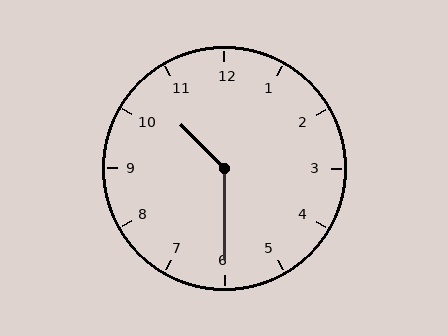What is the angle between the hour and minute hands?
Approximately 135 degrees.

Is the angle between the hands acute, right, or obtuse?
It is obtuse.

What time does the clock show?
10:30.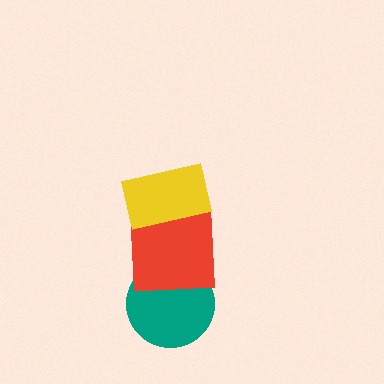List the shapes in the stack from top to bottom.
From top to bottom: the yellow rectangle, the red square, the teal circle.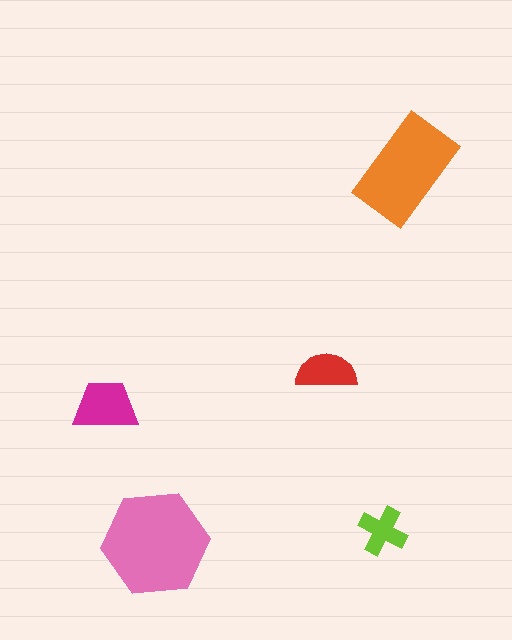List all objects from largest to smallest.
The pink hexagon, the orange rectangle, the magenta trapezoid, the red semicircle, the lime cross.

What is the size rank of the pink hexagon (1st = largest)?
1st.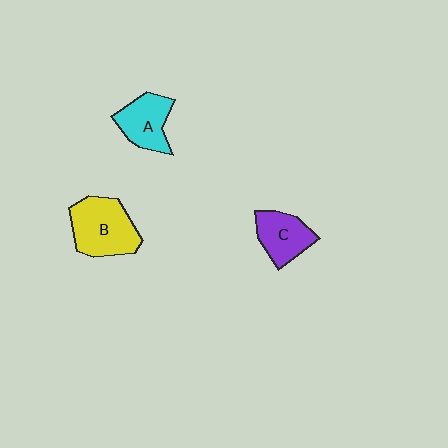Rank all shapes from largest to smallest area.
From largest to smallest: B (yellow), A (cyan), C (purple).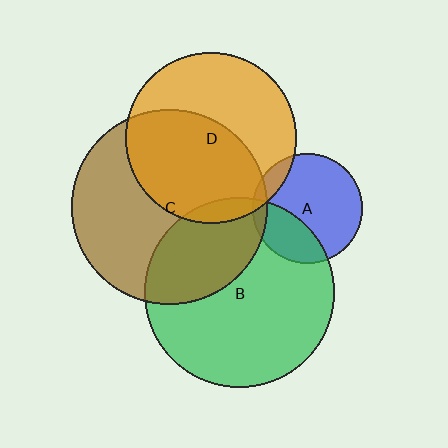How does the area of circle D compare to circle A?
Approximately 2.4 times.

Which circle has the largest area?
Circle C (brown).